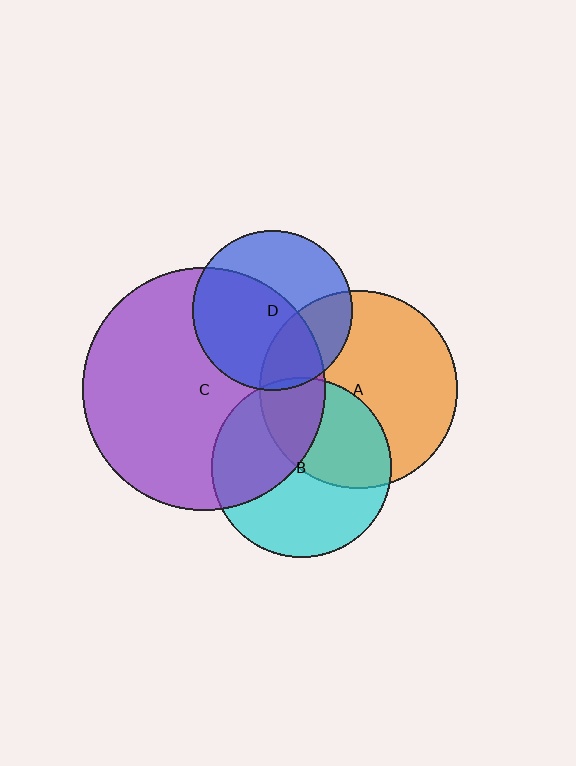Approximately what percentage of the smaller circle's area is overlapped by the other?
Approximately 40%.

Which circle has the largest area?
Circle C (purple).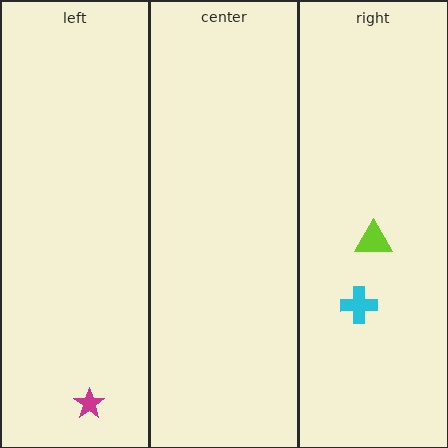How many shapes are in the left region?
1.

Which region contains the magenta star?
The left region.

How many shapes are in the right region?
2.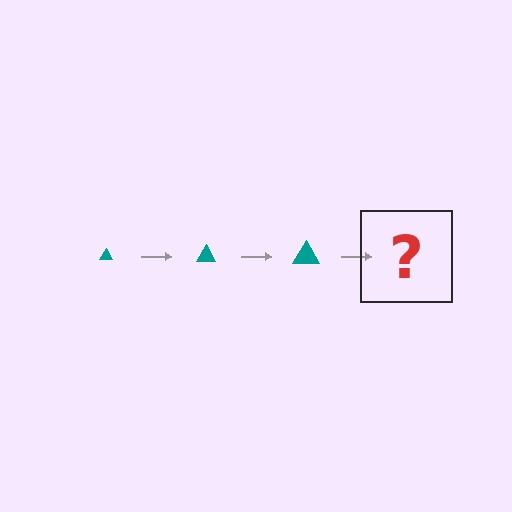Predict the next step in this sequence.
The next step is a teal triangle, larger than the previous one.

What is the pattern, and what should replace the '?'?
The pattern is that the triangle gets progressively larger each step. The '?' should be a teal triangle, larger than the previous one.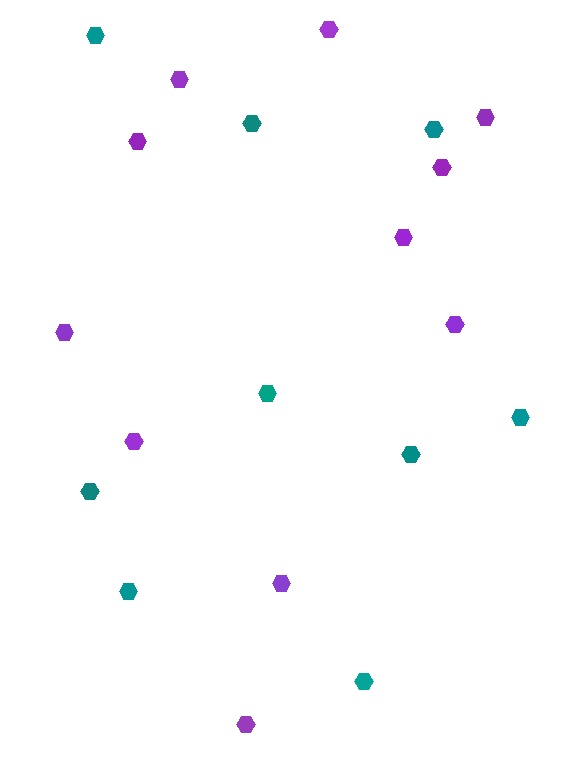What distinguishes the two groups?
There are 2 groups: one group of teal hexagons (9) and one group of purple hexagons (11).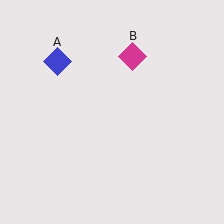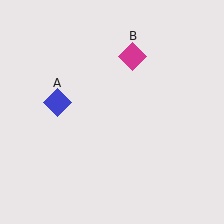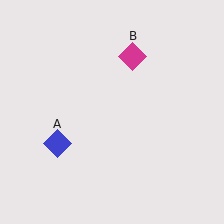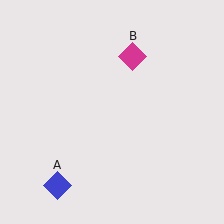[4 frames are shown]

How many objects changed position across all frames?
1 object changed position: blue diamond (object A).